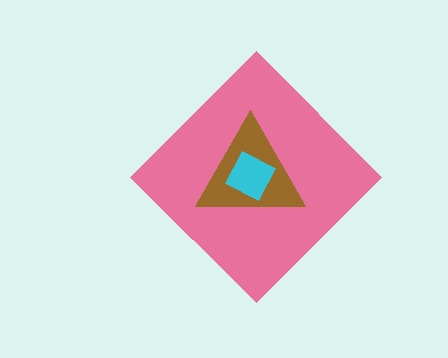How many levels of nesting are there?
3.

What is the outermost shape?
The pink diamond.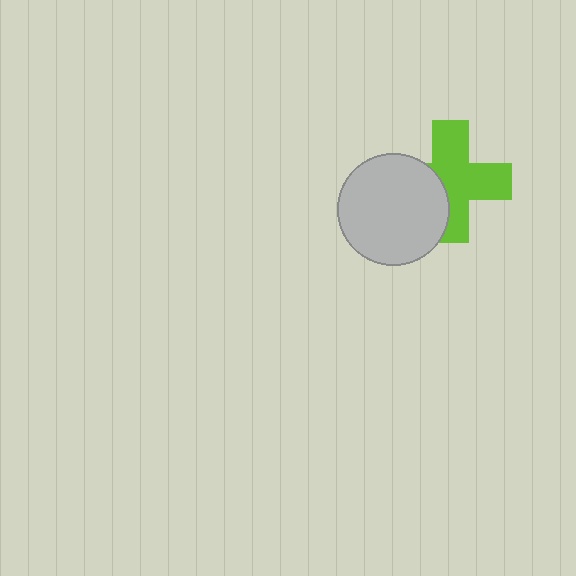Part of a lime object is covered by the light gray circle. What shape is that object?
It is a cross.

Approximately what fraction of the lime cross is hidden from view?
Roughly 33% of the lime cross is hidden behind the light gray circle.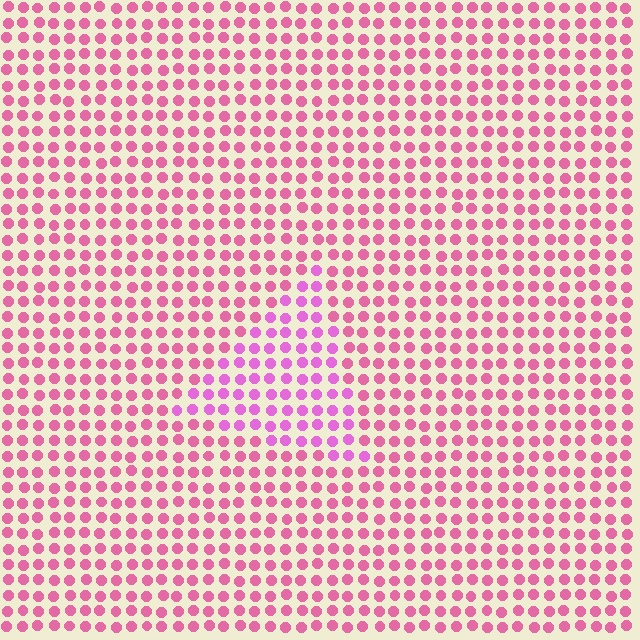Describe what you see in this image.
The image is filled with small pink elements in a uniform arrangement. A triangle-shaped region is visible where the elements are tinted to a slightly different hue, forming a subtle color boundary.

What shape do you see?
I see a triangle.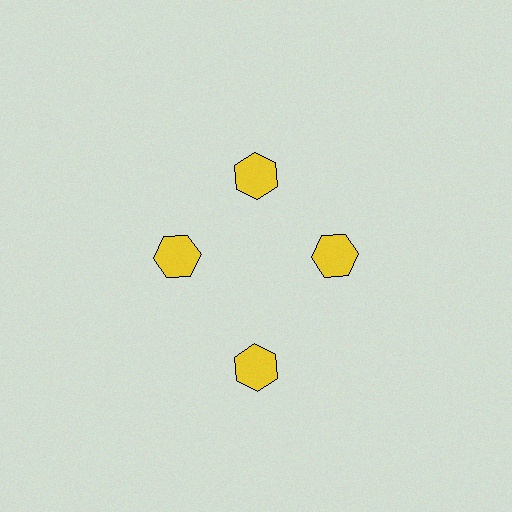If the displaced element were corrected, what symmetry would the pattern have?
It would have 4-fold rotational symmetry — the pattern would map onto itself every 90 degrees.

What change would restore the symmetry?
The symmetry would be restored by moving it inward, back onto the ring so that all 4 hexagons sit at equal angles and equal distance from the center.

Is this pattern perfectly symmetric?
No. The 4 yellow hexagons are arranged in a ring, but one element near the 6 o'clock position is pushed outward from the center, breaking the 4-fold rotational symmetry.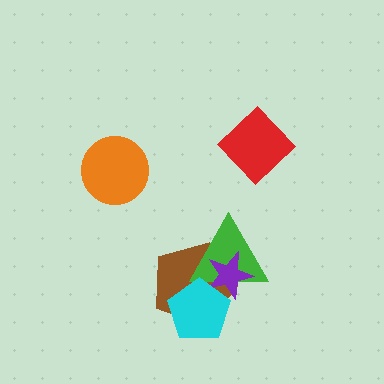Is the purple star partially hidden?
Yes, it is partially covered by another shape.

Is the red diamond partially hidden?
No, no other shape covers it.